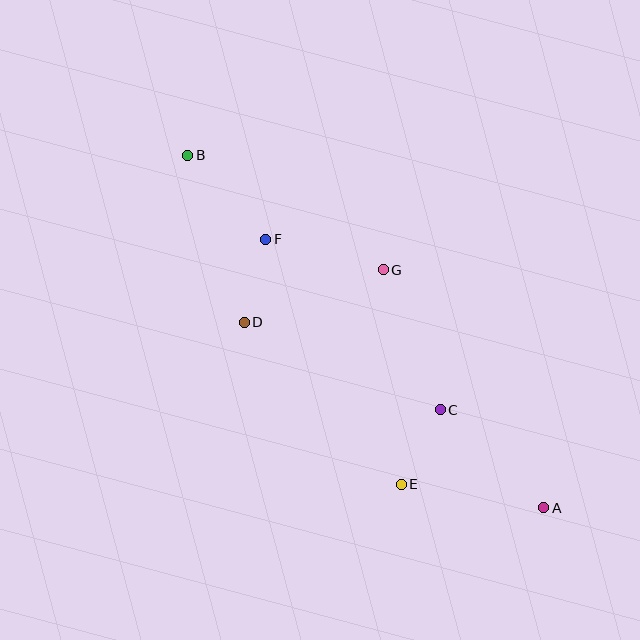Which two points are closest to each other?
Points C and E are closest to each other.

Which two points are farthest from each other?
Points A and B are farthest from each other.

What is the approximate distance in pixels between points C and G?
The distance between C and G is approximately 151 pixels.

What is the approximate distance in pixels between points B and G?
The distance between B and G is approximately 227 pixels.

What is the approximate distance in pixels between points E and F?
The distance between E and F is approximately 280 pixels.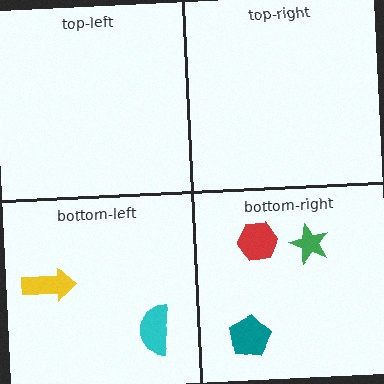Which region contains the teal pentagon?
The bottom-right region.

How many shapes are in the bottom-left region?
2.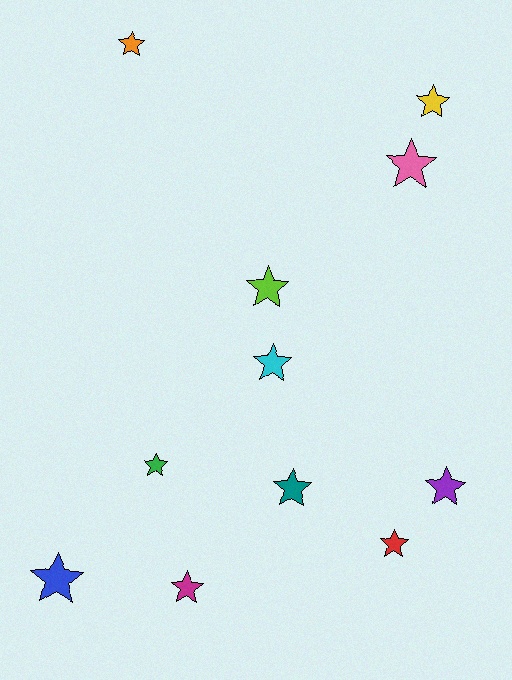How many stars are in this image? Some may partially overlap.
There are 11 stars.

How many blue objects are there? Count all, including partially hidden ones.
There is 1 blue object.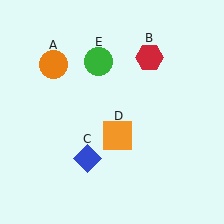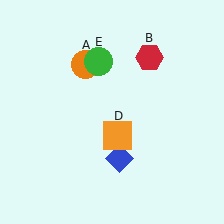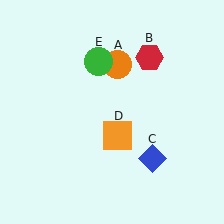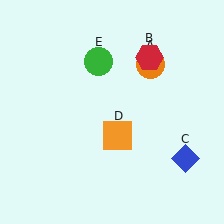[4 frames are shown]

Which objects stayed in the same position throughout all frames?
Red hexagon (object B) and orange square (object D) and green circle (object E) remained stationary.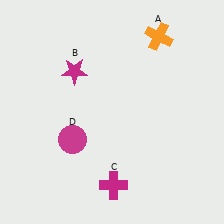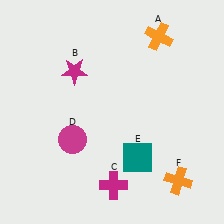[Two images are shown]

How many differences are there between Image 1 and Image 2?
There are 2 differences between the two images.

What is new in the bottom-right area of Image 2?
An orange cross (F) was added in the bottom-right area of Image 2.